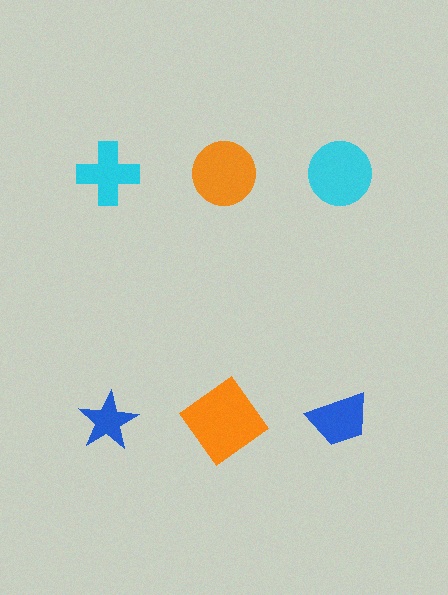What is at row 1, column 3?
A cyan circle.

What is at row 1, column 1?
A cyan cross.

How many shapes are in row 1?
3 shapes.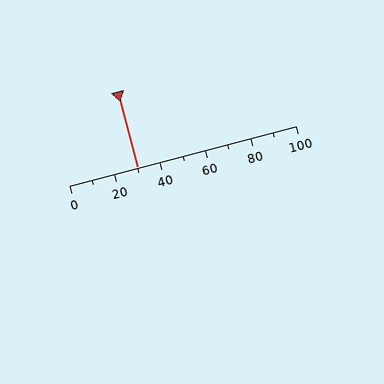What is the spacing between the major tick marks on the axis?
The major ticks are spaced 20 apart.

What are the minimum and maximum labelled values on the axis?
The axis runs from 0 to 100.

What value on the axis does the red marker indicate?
The marker indicates approximately 30.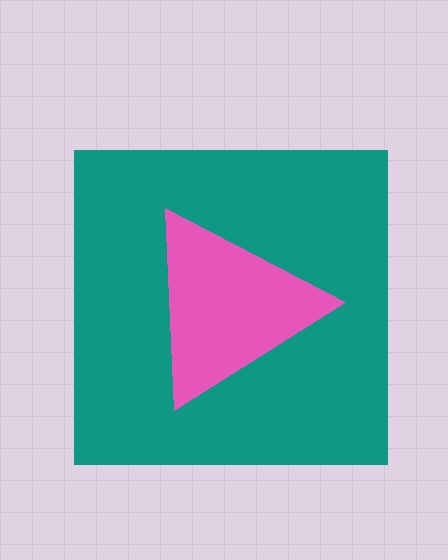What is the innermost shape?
The pink triangle.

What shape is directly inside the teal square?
The pink triangle.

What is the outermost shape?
The teal square.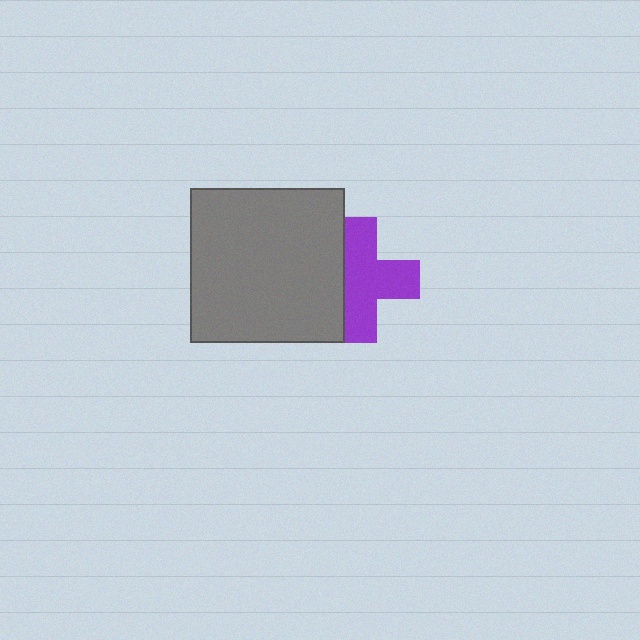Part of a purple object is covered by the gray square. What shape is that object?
It is a cross.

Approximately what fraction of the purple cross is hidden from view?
Roughly 33% of the purple cross is hidden behind the gray square.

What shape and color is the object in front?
The object in front is a gray square.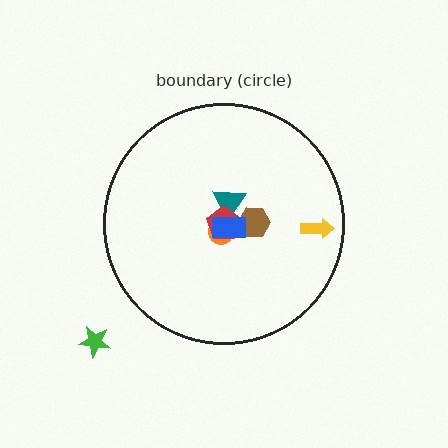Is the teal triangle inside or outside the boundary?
Inside.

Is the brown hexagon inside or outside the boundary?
Inside.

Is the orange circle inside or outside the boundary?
Inside.